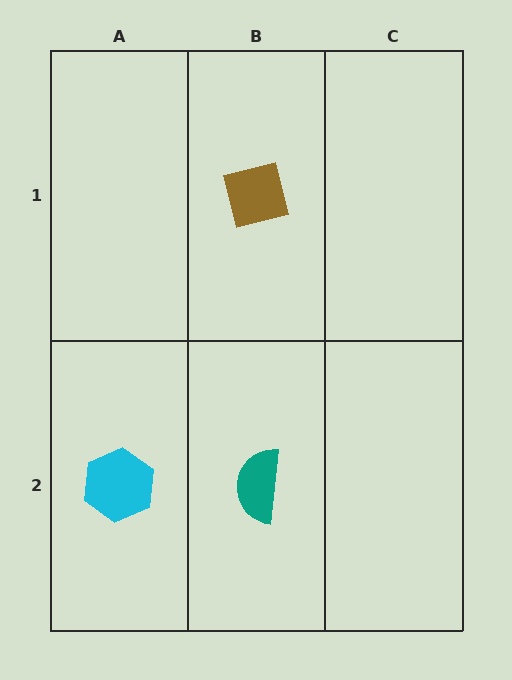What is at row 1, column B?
A brown square.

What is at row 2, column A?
A cyan hexagon.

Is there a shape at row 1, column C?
No, that cell is empty.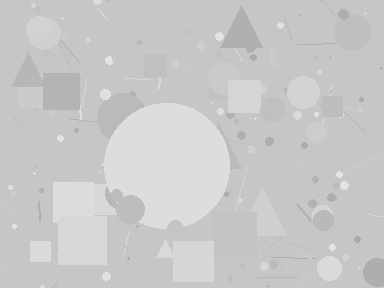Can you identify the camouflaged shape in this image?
The camouflaged shape is a circle.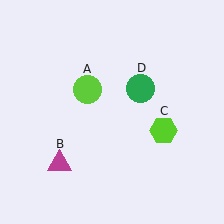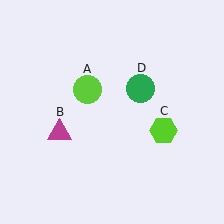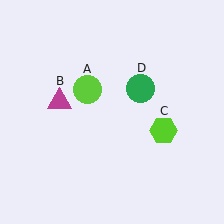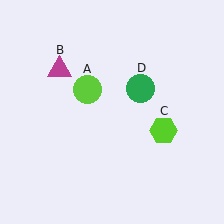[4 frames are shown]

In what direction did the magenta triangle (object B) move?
The magenta triangle (object B) moved up.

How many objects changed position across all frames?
1 object changed position: magenta triangle (object B).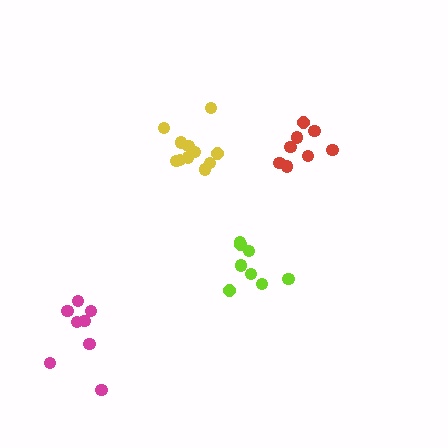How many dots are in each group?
Group 1: 8 dots, Group 2: 8 dots, Group 3: 8 dots, Group 4: 11 dots (35 total).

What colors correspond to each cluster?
The clusters are colored: magenta, red, lime, yellow.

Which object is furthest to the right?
The red cluster is rightmost.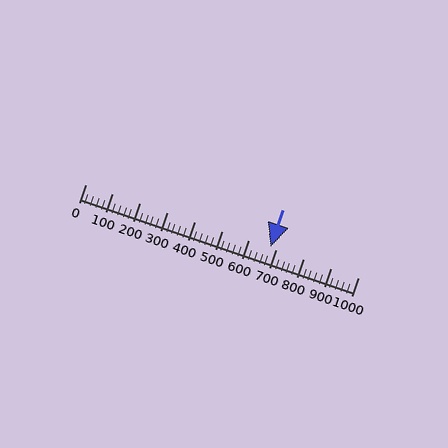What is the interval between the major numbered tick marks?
The major tick marks are spaced 100 units apart.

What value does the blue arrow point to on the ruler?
The blue arrow points to approximately 679.